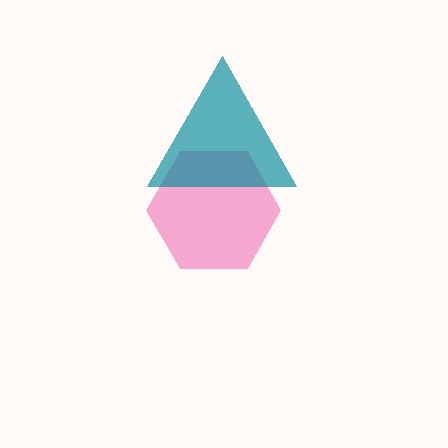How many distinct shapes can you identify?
There are 2 distinct shapes: a pink hexagon, a teal triangle.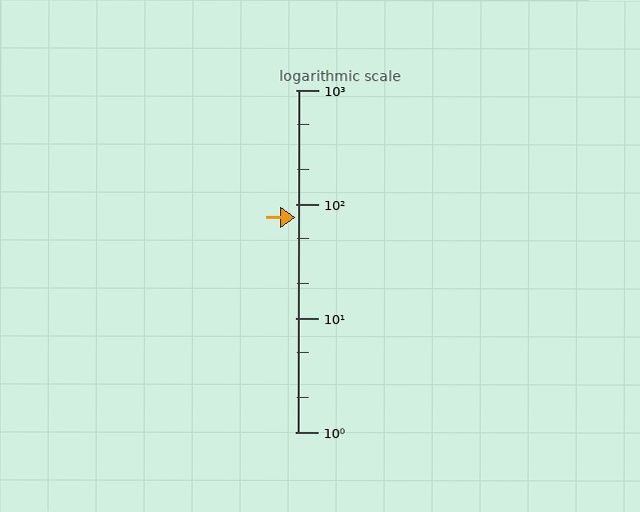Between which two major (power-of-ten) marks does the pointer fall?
The pointer is between 10 and 100.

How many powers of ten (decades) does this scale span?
The scale spans 3 decades, from 1 to 1000.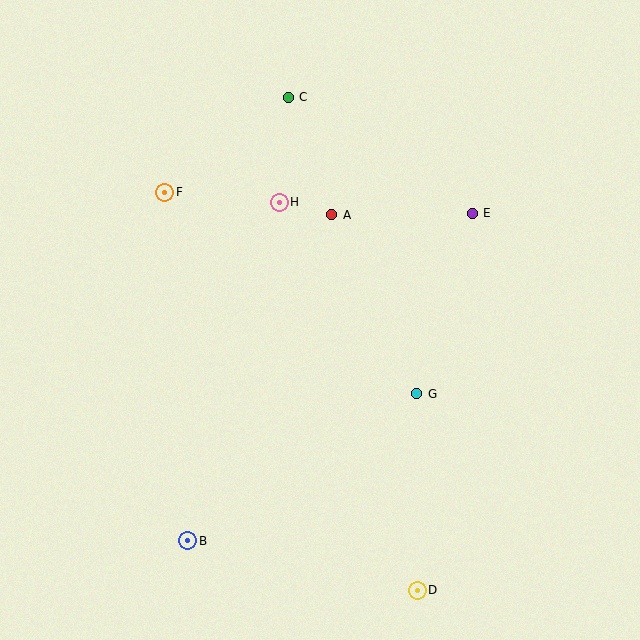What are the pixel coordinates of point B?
Point B is at (188, 541).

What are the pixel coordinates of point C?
Point C is at (288, 97).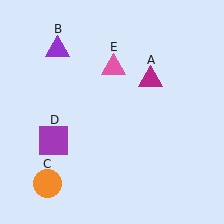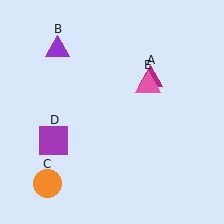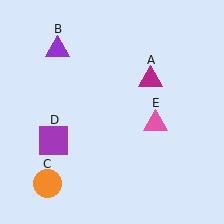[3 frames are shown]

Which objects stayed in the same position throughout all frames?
Magenta triangle (object A) and purple triangle (object B) and orange circle (object C) and purple square (object D) remained stationary.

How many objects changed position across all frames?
1 object changed position: pink triangle (object E).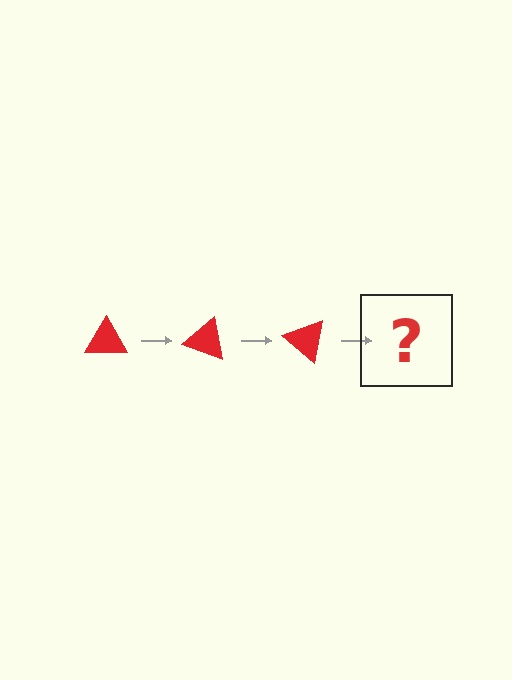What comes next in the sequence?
The next element should be a red triangle rotated 60 degrees.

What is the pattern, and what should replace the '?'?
The pattern is that the triangle rotates 20 degrees each step. The '?' should be a red triangle rotated 60 degrees.